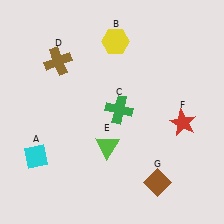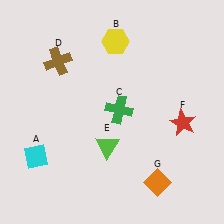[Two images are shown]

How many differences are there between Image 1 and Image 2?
There is 1 difference between the two images.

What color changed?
The diamond (G) changed from brown in Image 1 to orange in Image 2.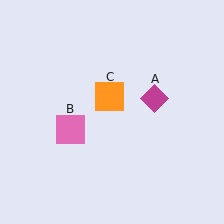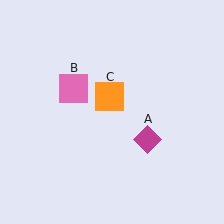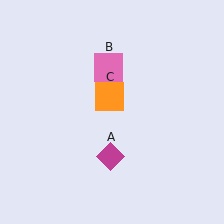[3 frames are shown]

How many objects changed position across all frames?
2 objects changed position: magenta diamond (object A), pink square (object B).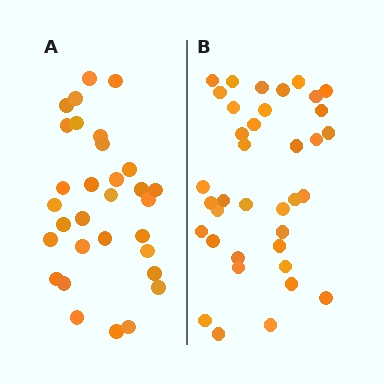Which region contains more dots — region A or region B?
Region B (the right region) has more dots.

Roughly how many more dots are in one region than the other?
Region B has about 6 more dots than region A.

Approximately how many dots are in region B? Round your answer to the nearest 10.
About 40 dots. (The exact count is 37, which rounds to 40.)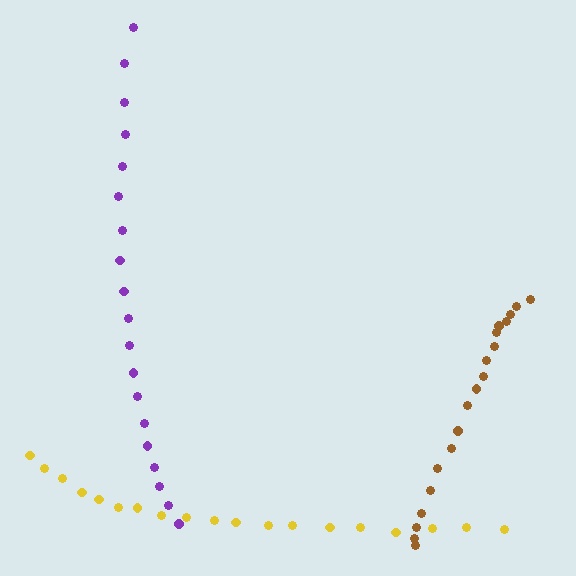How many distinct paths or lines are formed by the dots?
There are 3 distinct paths.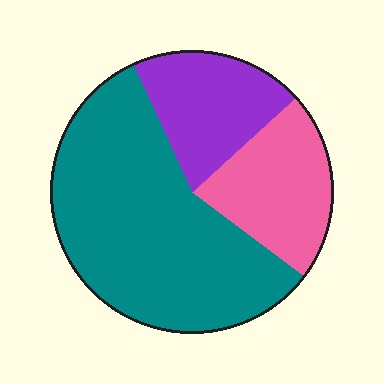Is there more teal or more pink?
Teal.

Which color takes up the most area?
Teal, at roughly 60%.